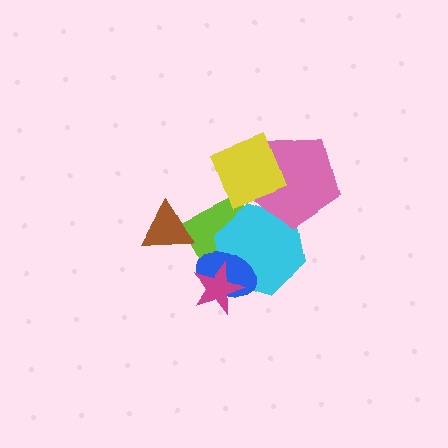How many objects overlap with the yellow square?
1 object overlaps with the yellow square.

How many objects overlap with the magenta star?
3 objects overlap with the magenta star.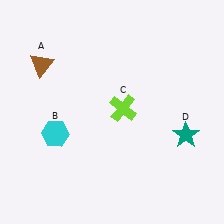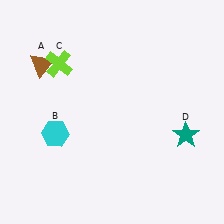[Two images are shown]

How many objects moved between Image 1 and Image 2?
1 object moved between the two images.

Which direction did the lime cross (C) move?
The lime cross (C) moved left.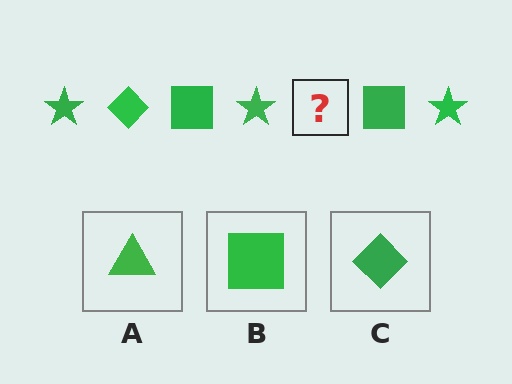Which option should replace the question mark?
Option C.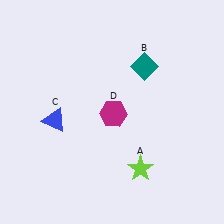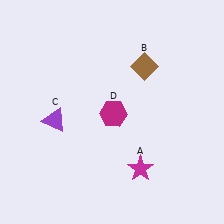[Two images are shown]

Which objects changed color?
A changed from lime to magenta. B changed from teal to brown. C changed from blue to purple.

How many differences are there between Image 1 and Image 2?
There are 3 differences between the two images.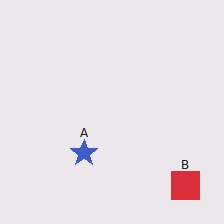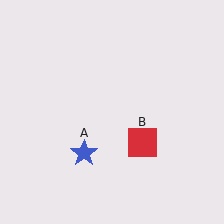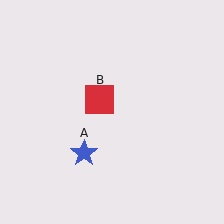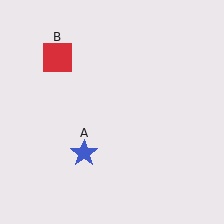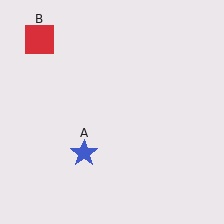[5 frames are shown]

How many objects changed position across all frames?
1 object changed position: red square (object B).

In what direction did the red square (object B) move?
The red square (object B) moved up and to the left.